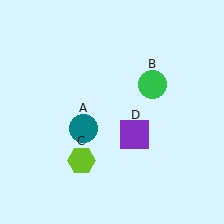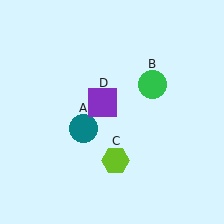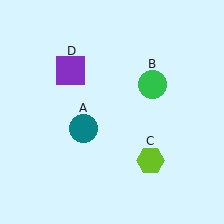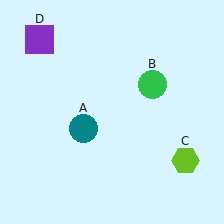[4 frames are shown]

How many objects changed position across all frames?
2 objects changed position: lime hexagon (object C), purple square (object D).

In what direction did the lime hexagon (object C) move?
The lime hexagon (object C) moved right.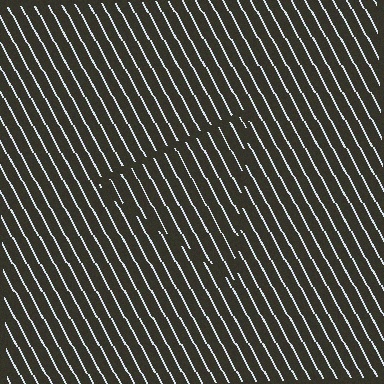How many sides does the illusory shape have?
3 sides — the line-ends trace a triangle.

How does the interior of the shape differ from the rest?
The interior of the shape contains the same grating, shifted by half a period — the contour is defined by the phase discontinuity where line-ends from the inner and outer gratings abut.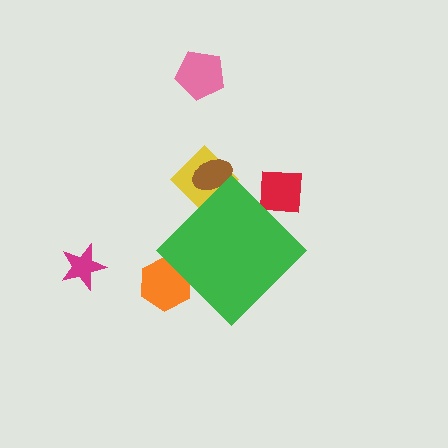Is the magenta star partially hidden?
No, the magenta star is fully visible.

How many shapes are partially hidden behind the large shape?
4 shapes are partially hidden.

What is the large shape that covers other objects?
A green diamond.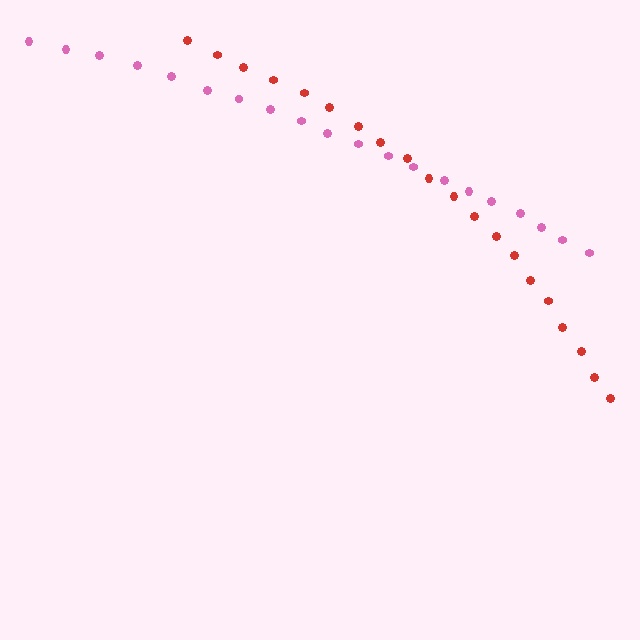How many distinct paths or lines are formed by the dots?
There are 2 distinct paths.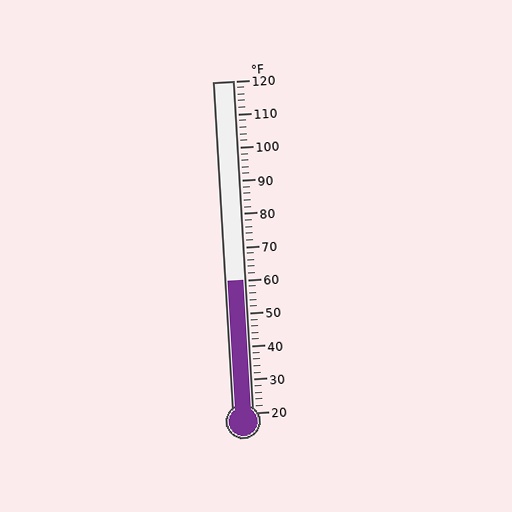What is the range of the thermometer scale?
The thermometer scale ranges from 20°F to 120°F.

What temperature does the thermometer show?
The thermometer shows approximately 60°F.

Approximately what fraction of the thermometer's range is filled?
The thermometer is filled to approximately 40% of its range.